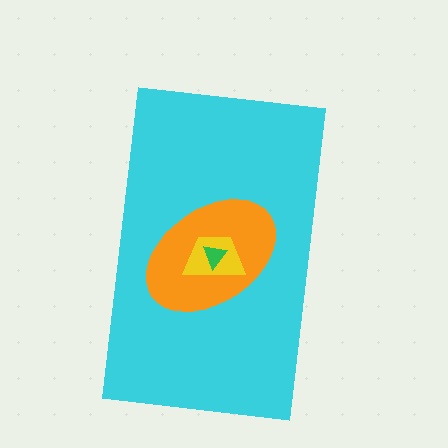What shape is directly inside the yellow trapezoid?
The green triangle.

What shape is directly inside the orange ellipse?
The yellow trapezoid.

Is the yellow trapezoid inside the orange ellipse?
Yes.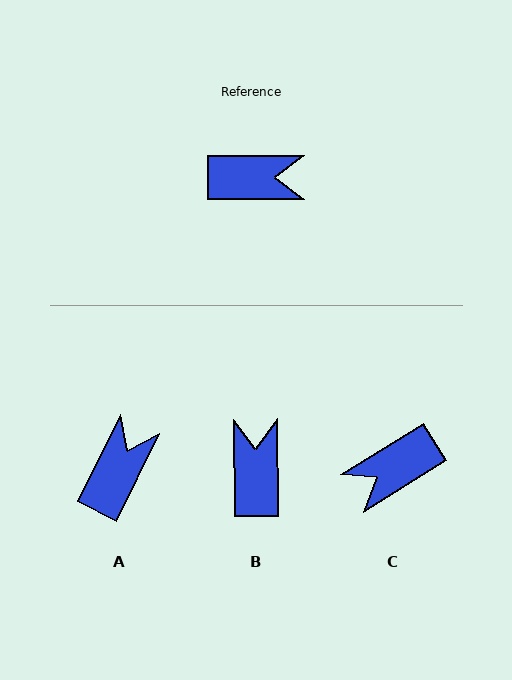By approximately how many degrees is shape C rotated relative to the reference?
Approximately 148 degrees clockwise.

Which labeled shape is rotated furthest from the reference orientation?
C, about 148 degrees away.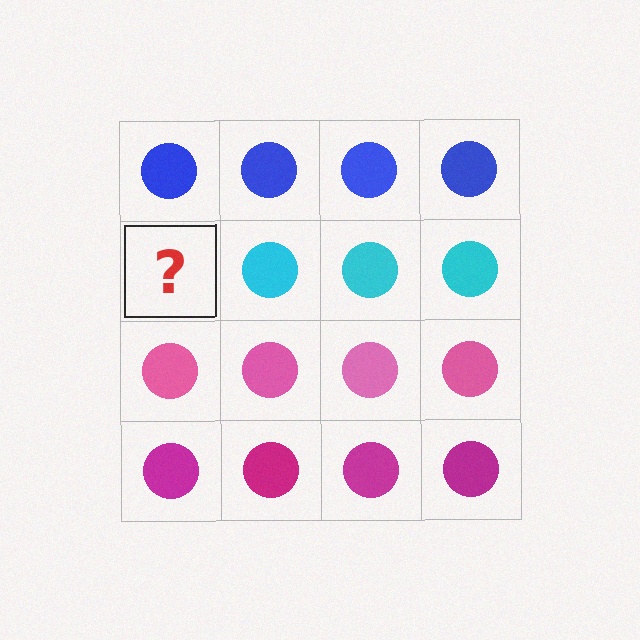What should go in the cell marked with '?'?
The missing cell should contain a cyan circle.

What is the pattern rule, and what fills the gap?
The rule is that each row has a consistent color. The gap should be filled with a cyan circle.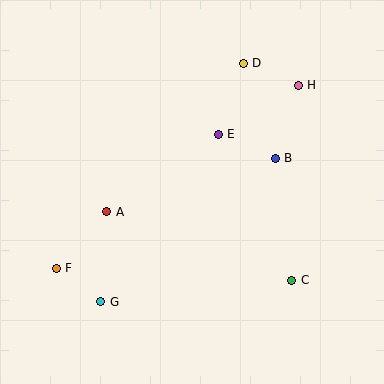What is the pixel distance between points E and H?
The distance between E and H is 94 pixels.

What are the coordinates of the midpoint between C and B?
The midpoint between C and B is at (283, 219).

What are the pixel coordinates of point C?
Point C is at (292, 280).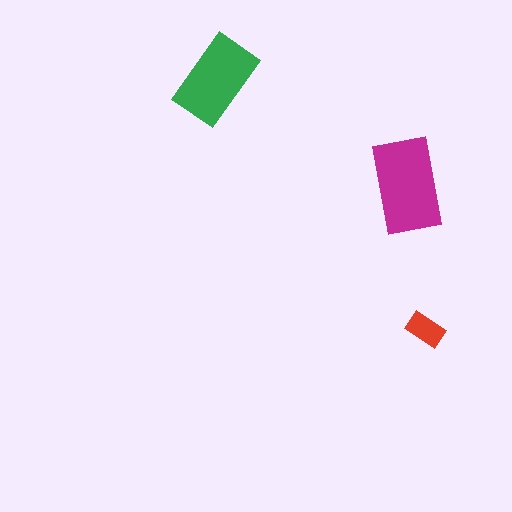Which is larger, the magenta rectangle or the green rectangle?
The magenta one.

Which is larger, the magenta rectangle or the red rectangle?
The magenta one.